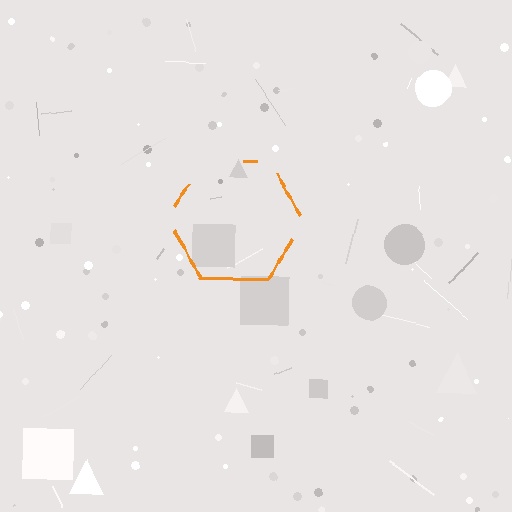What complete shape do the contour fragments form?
The contour fragments form a hexagon.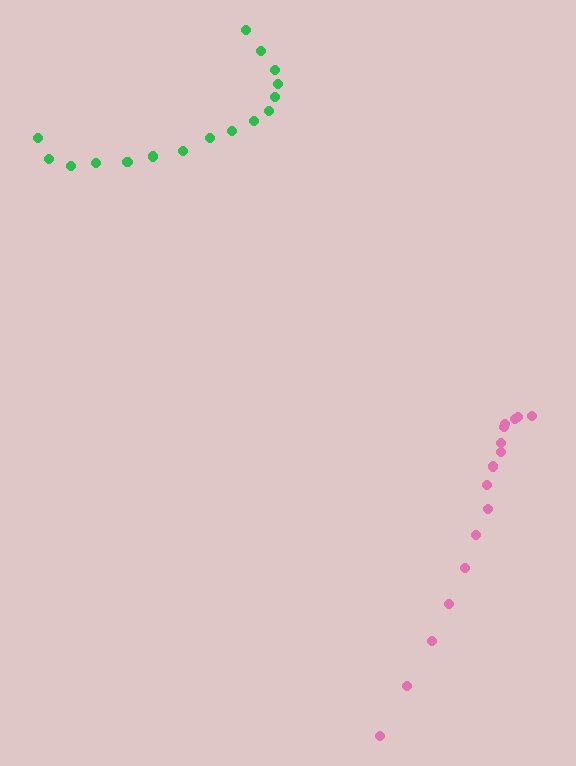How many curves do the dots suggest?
There are 2 distinct paths.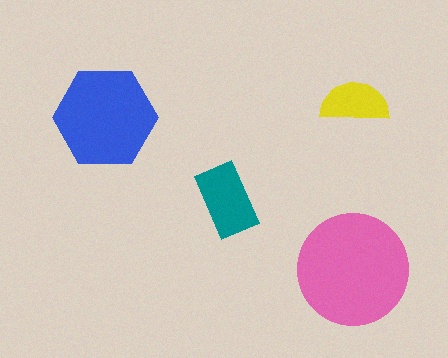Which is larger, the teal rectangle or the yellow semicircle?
The teal rectangle.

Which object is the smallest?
The yellow semicircle.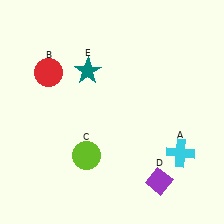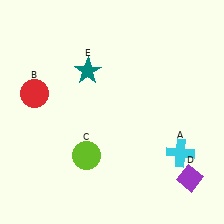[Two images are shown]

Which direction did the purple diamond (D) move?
The purple diamond (D) moved right.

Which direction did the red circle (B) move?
The red circle (B) moved down.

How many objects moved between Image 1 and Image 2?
2 objects moved between the two images.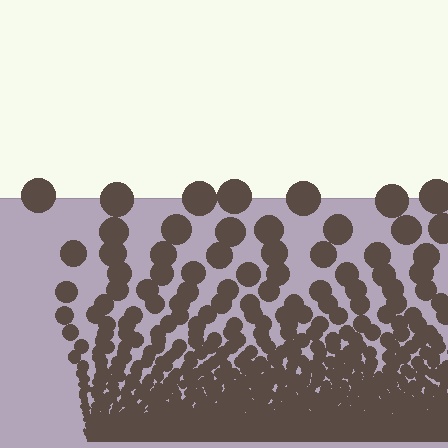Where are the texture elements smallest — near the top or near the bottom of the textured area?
Near the bottom.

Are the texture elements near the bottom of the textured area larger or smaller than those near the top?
Smaller. The gradient is inverted — elements near the bottom are smaller and denser.